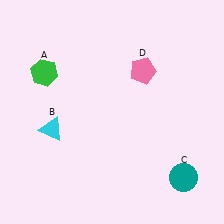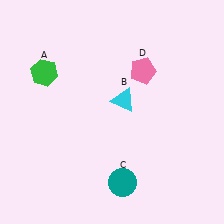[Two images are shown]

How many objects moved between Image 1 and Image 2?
2 objects moved between the two images.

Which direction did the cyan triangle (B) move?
The cyan triangle (B) moved right.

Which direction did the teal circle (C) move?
The teal circle (C) moved left.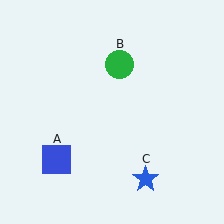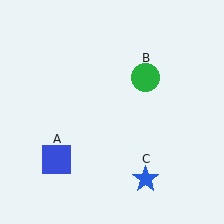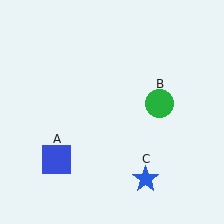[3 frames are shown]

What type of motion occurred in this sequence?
The green circle (object B) rotated clockwise around the center of the scene.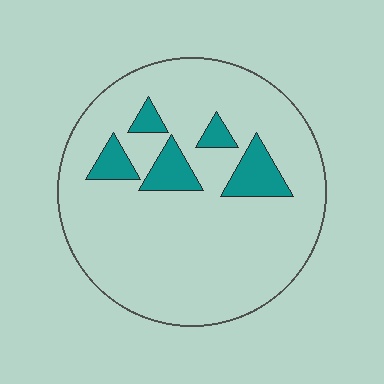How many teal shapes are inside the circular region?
5.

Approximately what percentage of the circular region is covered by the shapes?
Approximately 15%.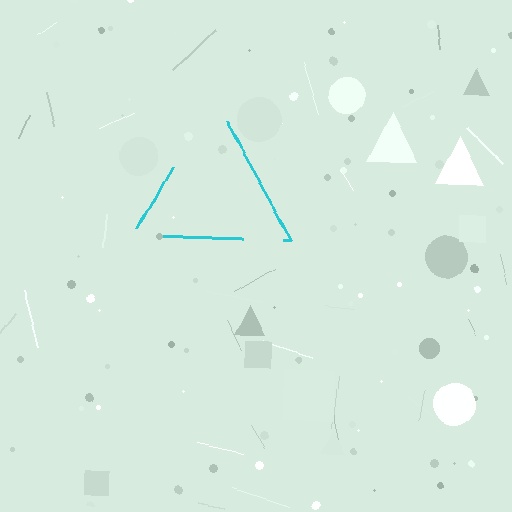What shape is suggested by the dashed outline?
The dashed outline suggests a triangle.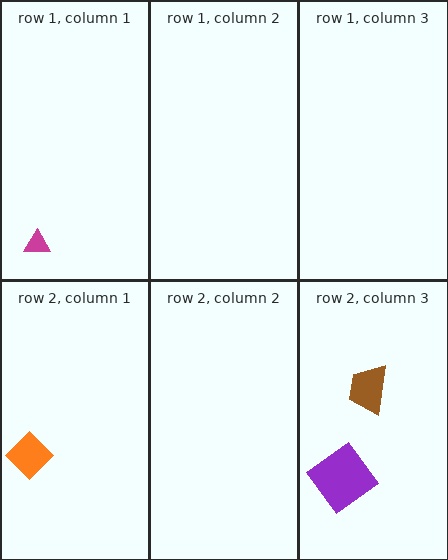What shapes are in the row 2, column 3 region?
The purple diamond, the brown trapezoid.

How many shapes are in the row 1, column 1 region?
1.